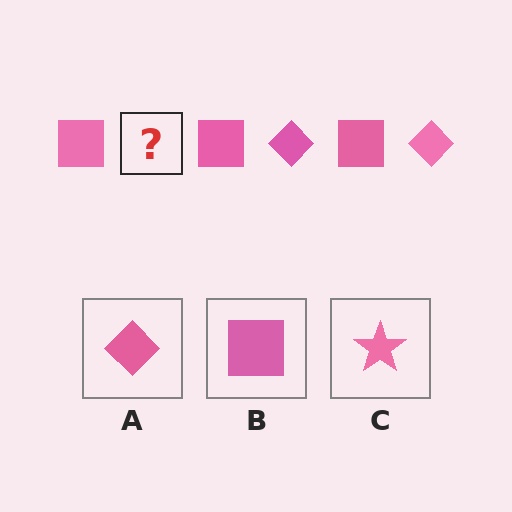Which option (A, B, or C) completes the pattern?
A.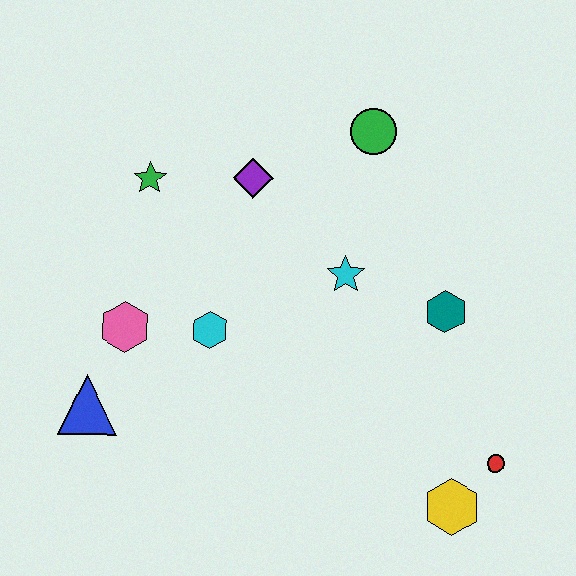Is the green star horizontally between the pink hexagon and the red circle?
Yes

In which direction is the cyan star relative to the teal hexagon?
The cyan star is to the left of the teal hexagon.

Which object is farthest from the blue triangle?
The red circle is farthest from the blue triangle.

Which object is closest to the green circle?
The purple diamond is closest to the green circle.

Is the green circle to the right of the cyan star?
Yes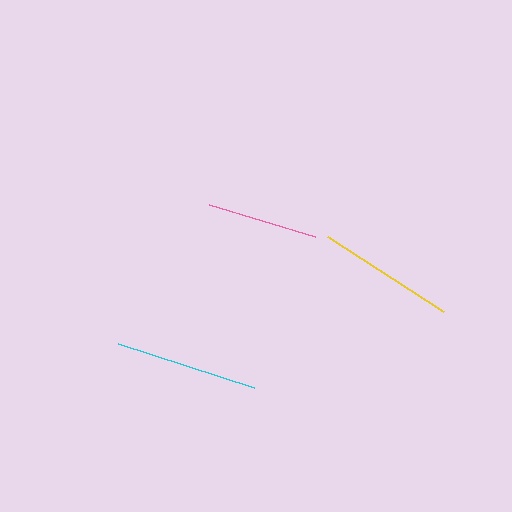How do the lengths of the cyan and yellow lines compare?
The cyan and yellow lines are approximately the same length.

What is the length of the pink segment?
The pink segment is approximately 111 pixels long.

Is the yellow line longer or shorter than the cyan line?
The cyan line is longer than the yellow line.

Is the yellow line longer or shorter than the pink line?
The yellow line is longer than the pink line.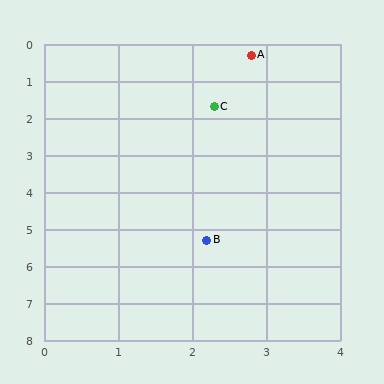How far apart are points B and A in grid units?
Points B and A are about 5.0 grid units apart.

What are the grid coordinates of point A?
Point A is at approximately (2.8, 0.3).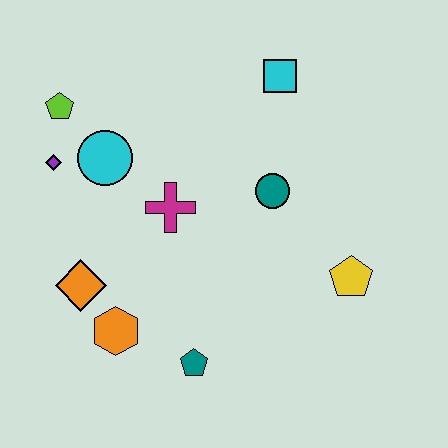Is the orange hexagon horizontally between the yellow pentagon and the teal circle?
No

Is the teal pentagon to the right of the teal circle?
No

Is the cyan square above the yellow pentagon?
Yes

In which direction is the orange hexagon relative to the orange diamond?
The orange hexagon is below the orange diamond.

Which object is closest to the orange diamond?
The orange hexagon is closest to the orange diamond.